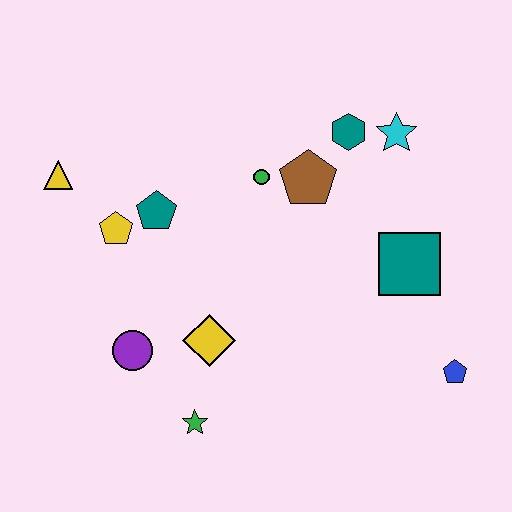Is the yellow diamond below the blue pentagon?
No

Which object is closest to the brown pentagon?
The green circle is closest to the brown pentagon.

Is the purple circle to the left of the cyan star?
Yes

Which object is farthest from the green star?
The cyan star is farthest from the green star.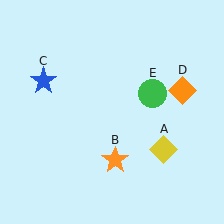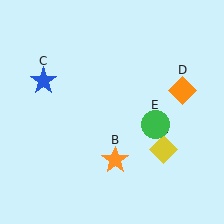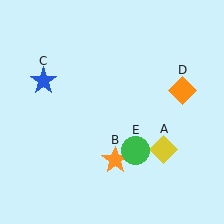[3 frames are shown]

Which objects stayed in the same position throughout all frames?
Yellow diamond (object A) and orange star (object B) and blue star (object C) and orange diamond (object D) remained stationary.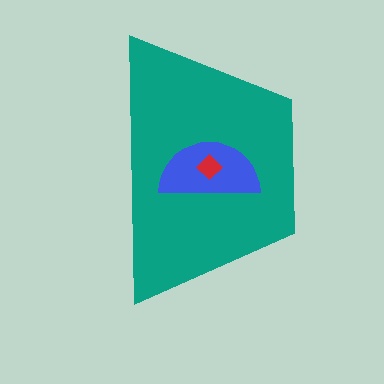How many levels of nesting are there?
3.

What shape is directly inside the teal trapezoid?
The blue semicircle.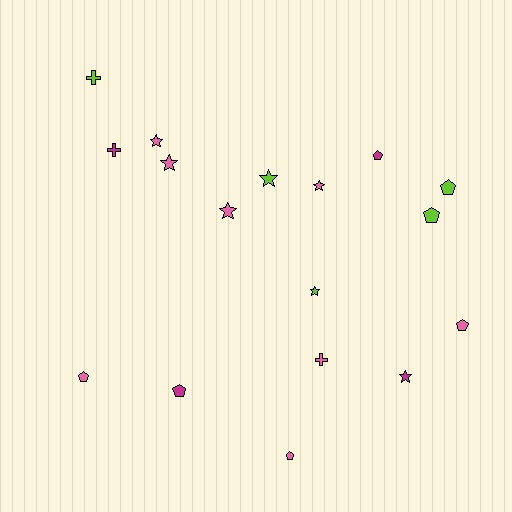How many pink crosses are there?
There is 1 pink cross.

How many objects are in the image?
There are 17 objects.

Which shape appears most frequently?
Star, with 7 objects.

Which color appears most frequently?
Pink, with 8 objects.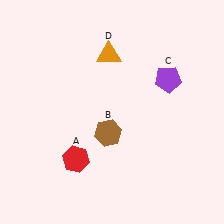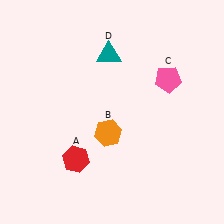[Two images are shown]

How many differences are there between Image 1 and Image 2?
There are 3 differences between the two images.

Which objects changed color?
B changed from brown to orange. C changed from purple to pink. D changed from orange to teal.